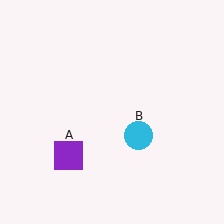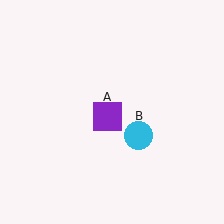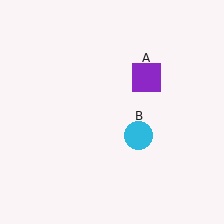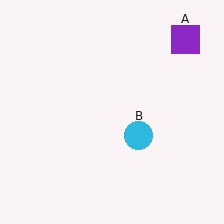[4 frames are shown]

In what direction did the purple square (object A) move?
The purple square (object A) moved up and to the right.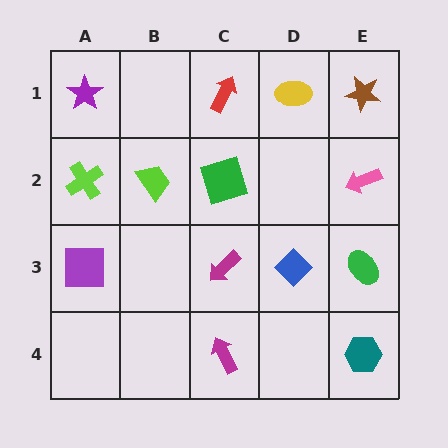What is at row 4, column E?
A teal hexagon.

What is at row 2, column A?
A lime cross.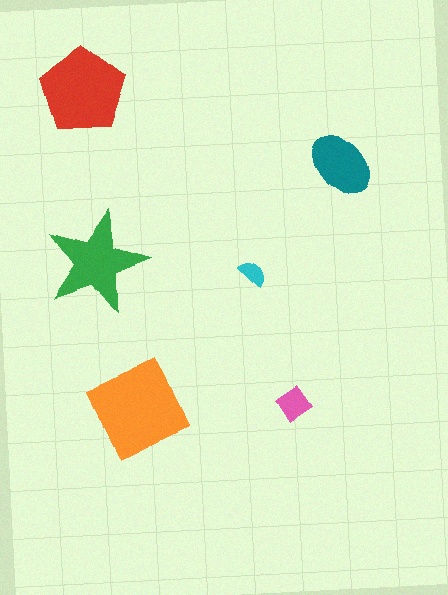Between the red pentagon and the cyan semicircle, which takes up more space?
The red pentagon.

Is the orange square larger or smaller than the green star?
Larger.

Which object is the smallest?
The cyan semicircle.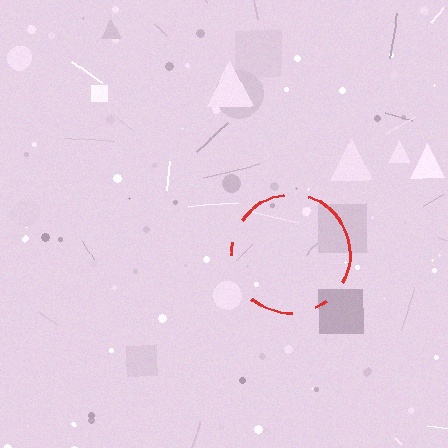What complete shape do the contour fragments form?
The contour fragments form a circle.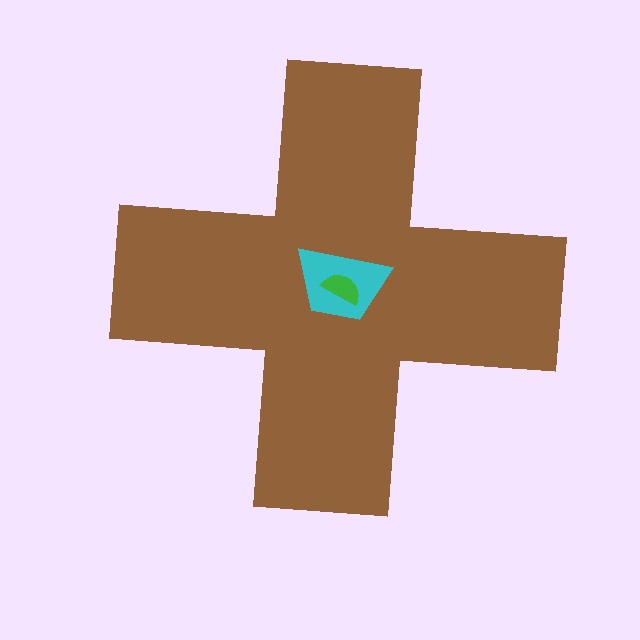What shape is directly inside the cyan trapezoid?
The green semicircle.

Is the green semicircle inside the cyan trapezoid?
Yes.